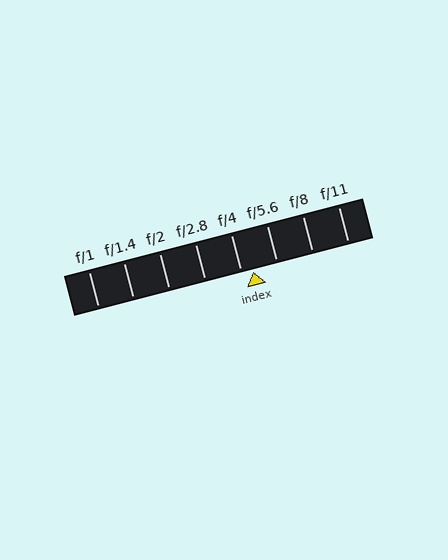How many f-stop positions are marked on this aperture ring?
There are 8 f-stop positions marked.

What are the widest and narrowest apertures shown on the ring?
The widest aperture shown is f/1 and the narrowest is f/11.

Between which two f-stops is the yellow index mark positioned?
The index mark is between f/4 and f/5.6.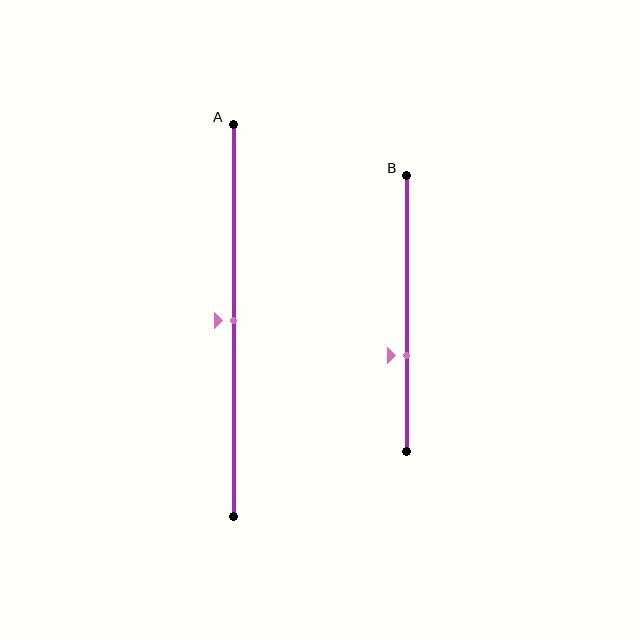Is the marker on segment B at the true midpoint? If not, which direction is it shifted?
No, the marker on segment B is shifted downward by about 15% of the segment length.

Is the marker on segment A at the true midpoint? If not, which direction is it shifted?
Yes, the marker on segment A is at the true midpoint.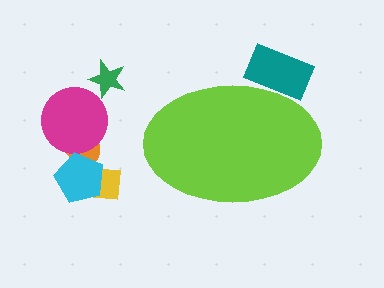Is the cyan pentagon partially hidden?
No, the cyan pentagon is fully visible.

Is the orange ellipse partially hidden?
No, the orange ellipse is fully visible.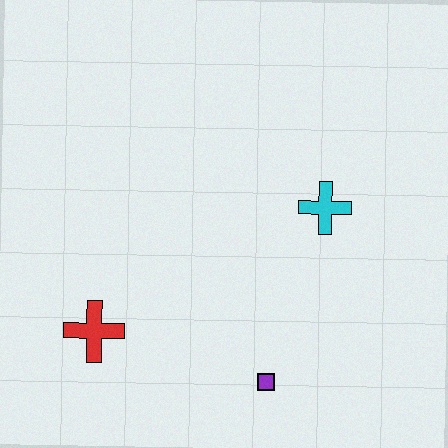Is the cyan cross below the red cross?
No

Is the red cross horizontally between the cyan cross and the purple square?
No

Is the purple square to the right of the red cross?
Yes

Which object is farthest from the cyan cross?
The red cross is farthest from the cyan cross.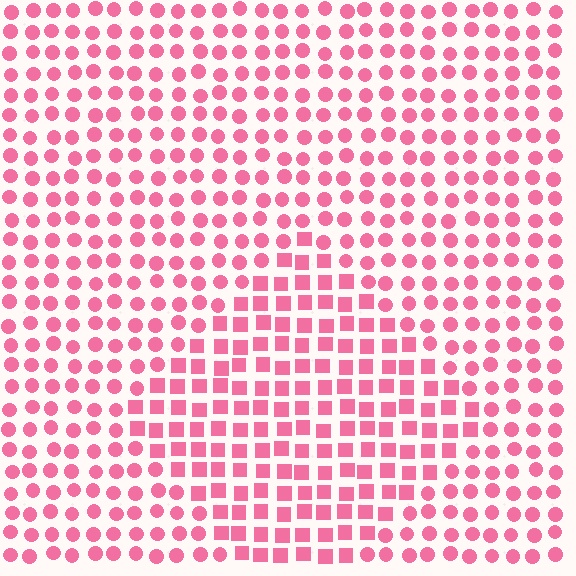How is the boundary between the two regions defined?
The boundary is defined by a change in element shape: squares inside vs. circles outside. All elements share the same color and spacing.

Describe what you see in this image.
The image is filled with small pink elements arranged in a uniform grid. A diamond-shaped region contains squares, while the surrounding area contains circles. The boundary is defined purely by the change in element shape.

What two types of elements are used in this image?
The image uses squares inside the diamond region and circles outside it.